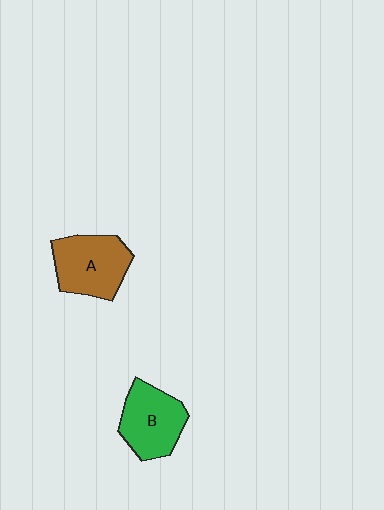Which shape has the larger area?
Shape A (brown).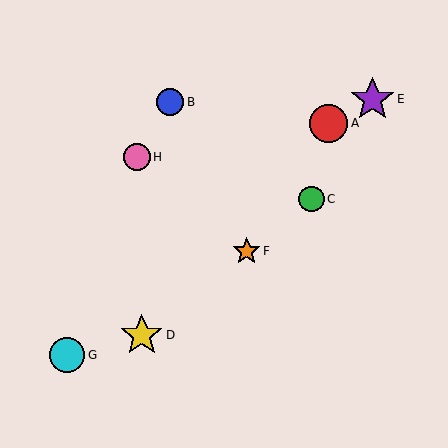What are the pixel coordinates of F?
Object F is at (247, 251).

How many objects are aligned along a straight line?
3 objects (C, D, F) are aligned along a straight line.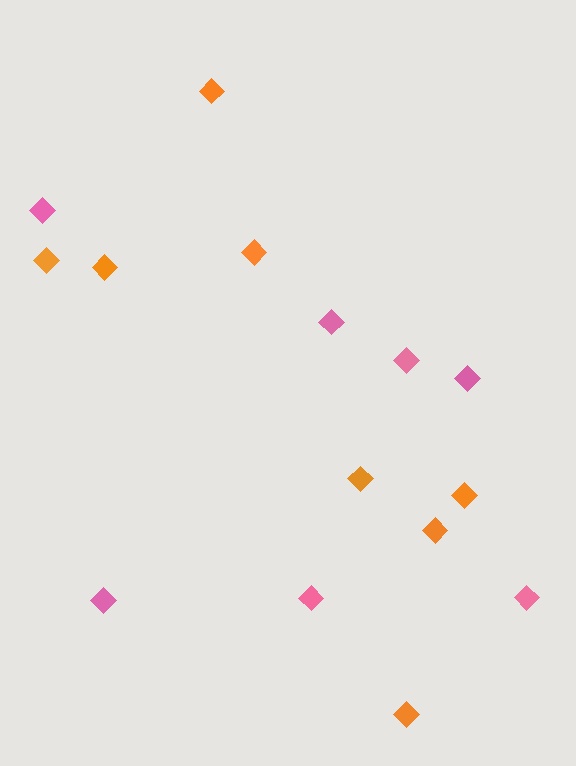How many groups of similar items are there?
There are 2 groups: one group of pink diamonds (7) and one group of orange diamonds (8).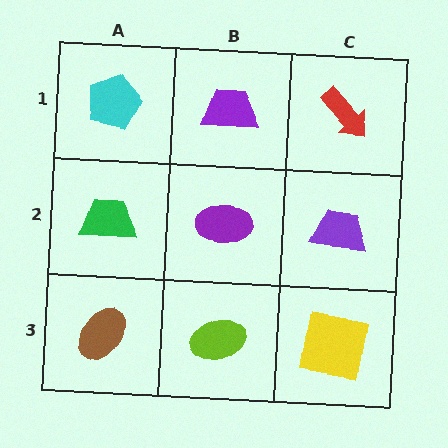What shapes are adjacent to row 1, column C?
A purple trapezoid (row 2, column C), a purple trapezoid (row 1, column B).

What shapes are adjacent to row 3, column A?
A green trapezoid (row 2, column A), a lime ellipse (row 3, column B).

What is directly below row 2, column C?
A yellow square.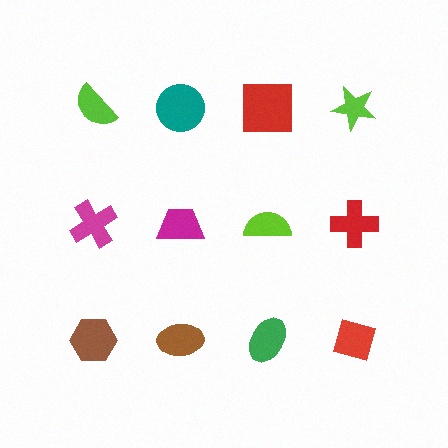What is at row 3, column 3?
A green ellipse.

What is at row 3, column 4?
A red square.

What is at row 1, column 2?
A teal circle.